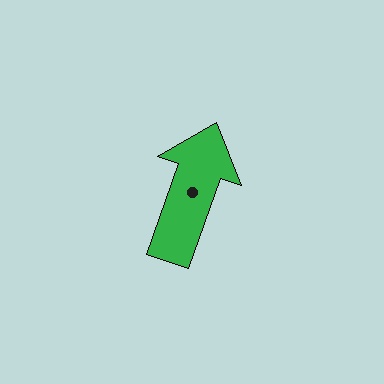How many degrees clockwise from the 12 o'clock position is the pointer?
Approximately 19 degrees.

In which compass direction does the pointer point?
North.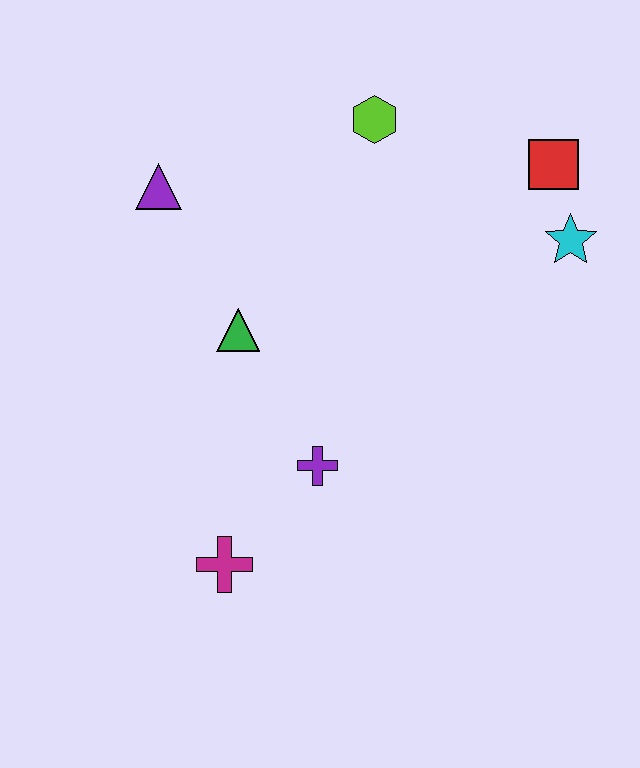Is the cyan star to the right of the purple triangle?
Yes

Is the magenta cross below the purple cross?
Yes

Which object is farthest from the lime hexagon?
The magenta cross is farthest from the lime hexagon.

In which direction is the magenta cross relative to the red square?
The magenta cross is below the red square.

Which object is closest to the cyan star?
The red square is closest to the cyan star.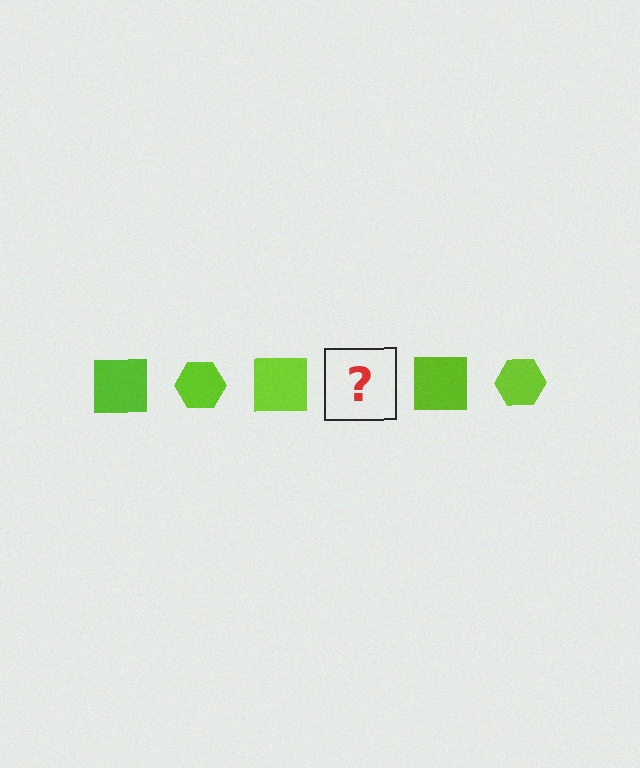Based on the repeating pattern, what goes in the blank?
The blank should be a lime hexagon.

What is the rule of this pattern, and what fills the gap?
The rule is that the pattern cycles through square, hexagon shapes in lime. The gap should be filled with a lime hexagon.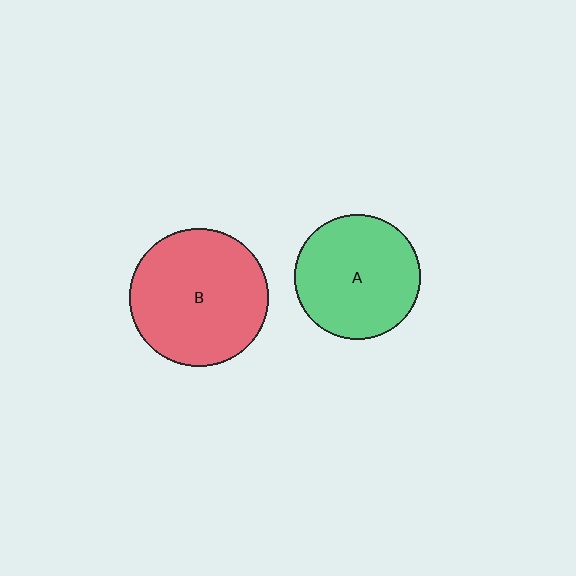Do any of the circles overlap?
No, none of the circles overlap.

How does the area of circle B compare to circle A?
Approximately 1.2 times.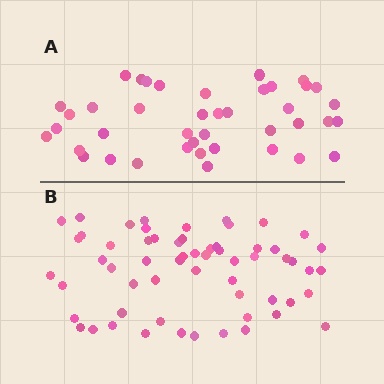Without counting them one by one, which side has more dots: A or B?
Region B (the bottom region) has more dots.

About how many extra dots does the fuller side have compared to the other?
Region B has approximately 20 more dots than region A.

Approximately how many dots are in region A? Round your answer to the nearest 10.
About 40 dots. (The exact count is 41, which rounds to 40.)